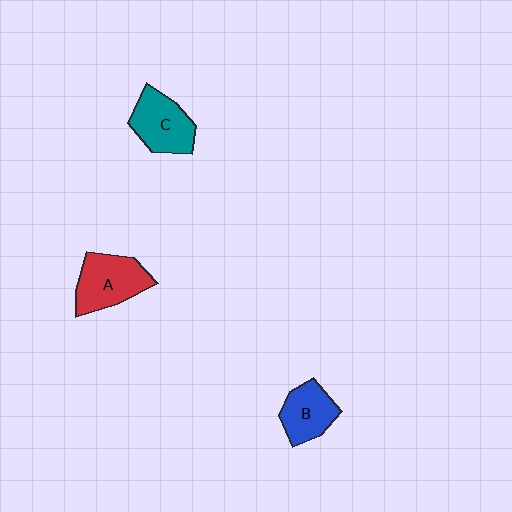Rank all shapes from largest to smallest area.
From largest to smallest: A (red), C (teal), B (blue).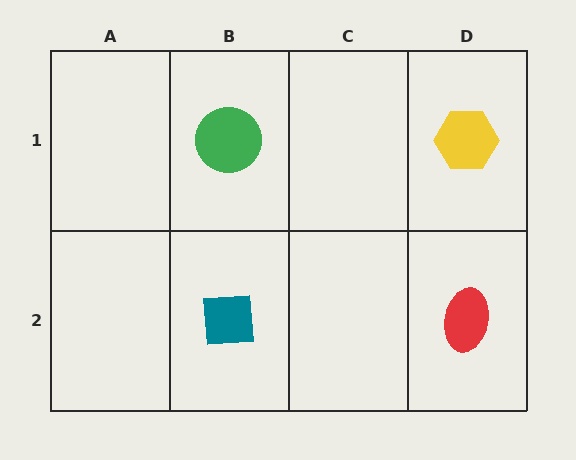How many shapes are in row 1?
2 shapes.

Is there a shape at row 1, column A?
No, that cell is empty.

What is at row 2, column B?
A teal square.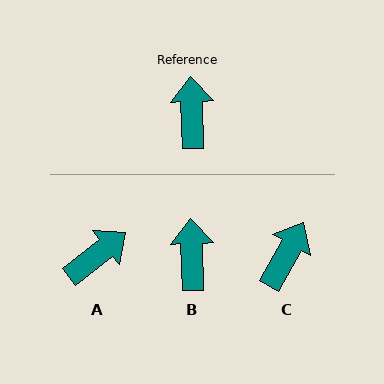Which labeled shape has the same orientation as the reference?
B.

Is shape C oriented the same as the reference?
No, it is off by about 30 degrees.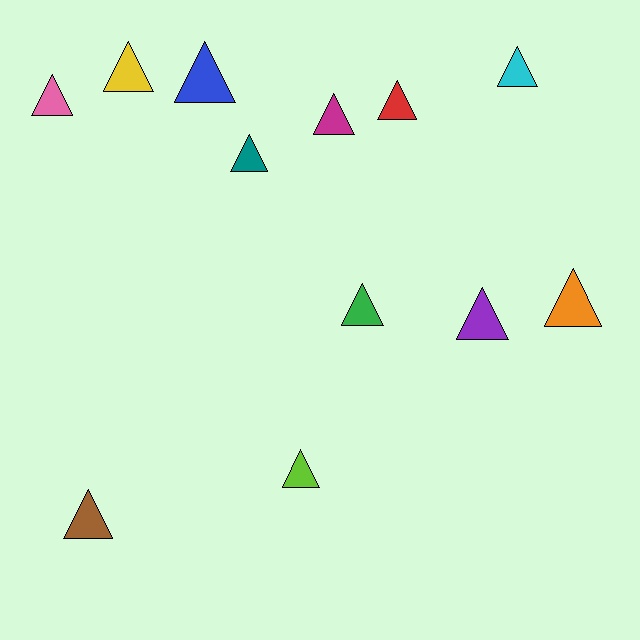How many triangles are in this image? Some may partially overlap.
There are 12 triangles.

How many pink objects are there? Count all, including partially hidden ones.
There is 1 pink object.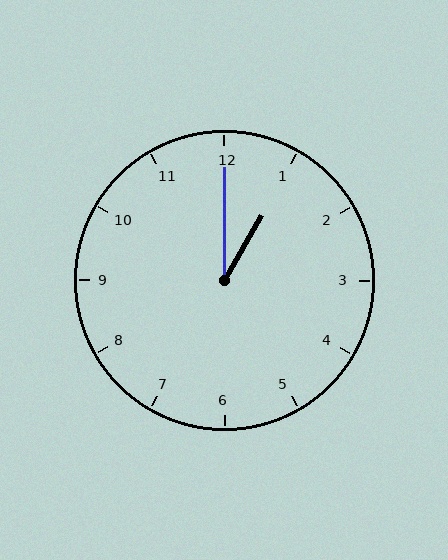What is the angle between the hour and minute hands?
Approximately 30 degrees.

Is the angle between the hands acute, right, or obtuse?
It is acute.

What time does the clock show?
1:00.